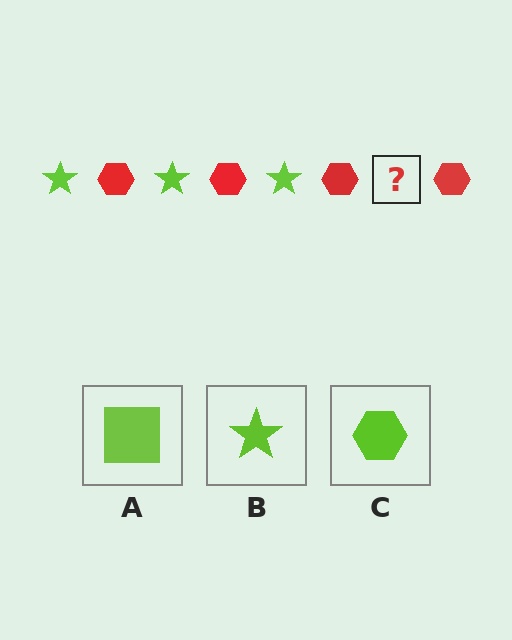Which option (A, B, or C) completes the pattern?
B.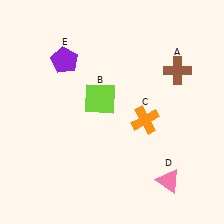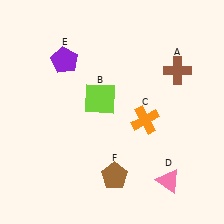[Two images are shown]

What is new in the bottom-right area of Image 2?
A brown pentagon (F) was added in the bottom-right area of Image 2.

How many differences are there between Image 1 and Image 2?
There is 1 difference between the two images.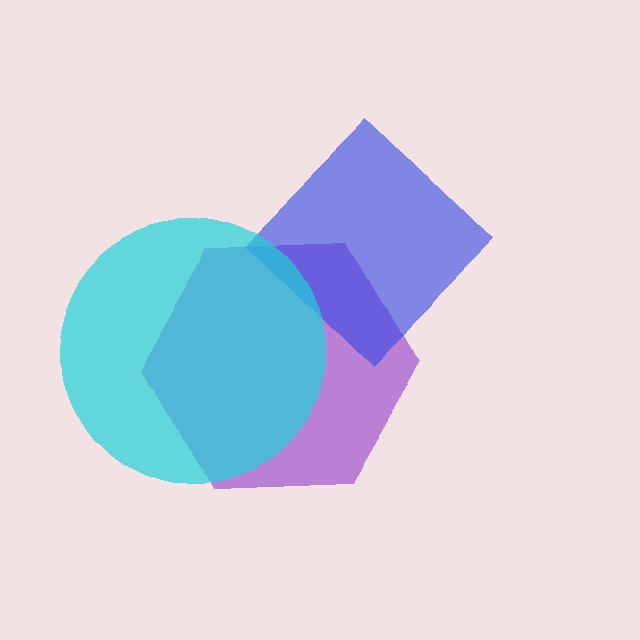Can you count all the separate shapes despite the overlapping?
Yes, there are 3 separate shapes.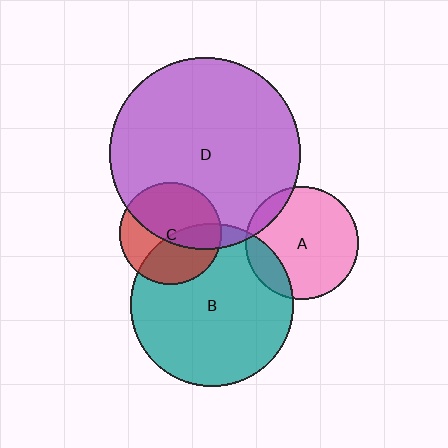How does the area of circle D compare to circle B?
Approximately 1.4 times.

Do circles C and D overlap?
Yes.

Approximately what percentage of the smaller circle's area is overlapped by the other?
Approximately 55%.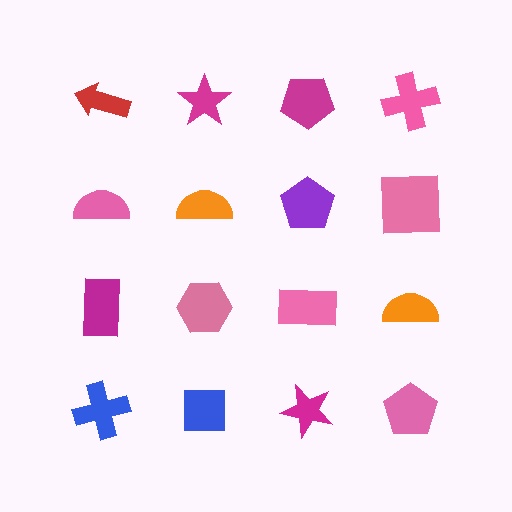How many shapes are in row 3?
4 shapes.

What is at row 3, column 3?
A pink rectangle.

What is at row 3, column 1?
A magenta rectangle.